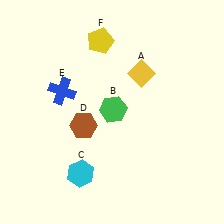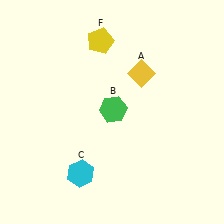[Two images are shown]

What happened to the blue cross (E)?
The blue cross (E) was removed in Image 2. It was in the top-left area of Image 1.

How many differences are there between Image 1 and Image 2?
There are 2 differences between the two images.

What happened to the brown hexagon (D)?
The brown hexagon (D) was removed in Image 2. It was in the bottom-left area of Image 1.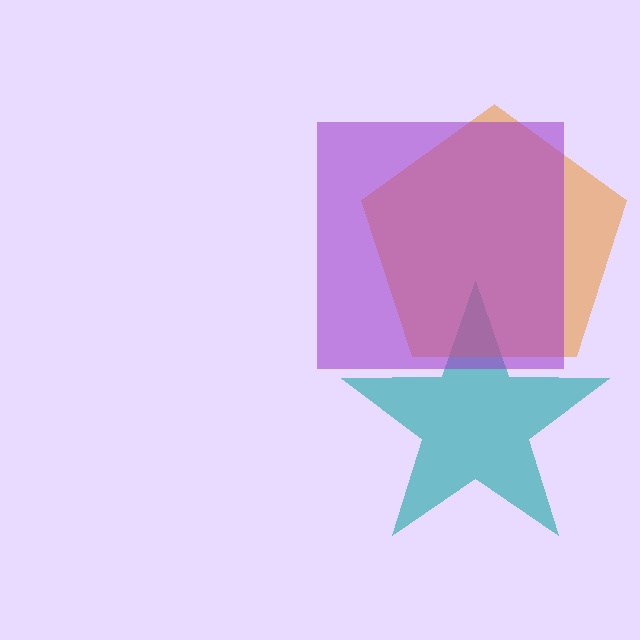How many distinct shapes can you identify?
There are 3 distinct shapes: a teal star, an orange pentagon, a purple square.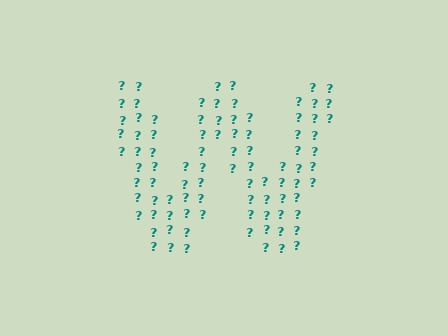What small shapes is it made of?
It is made of small question marks.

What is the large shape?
The large shape is the letter W.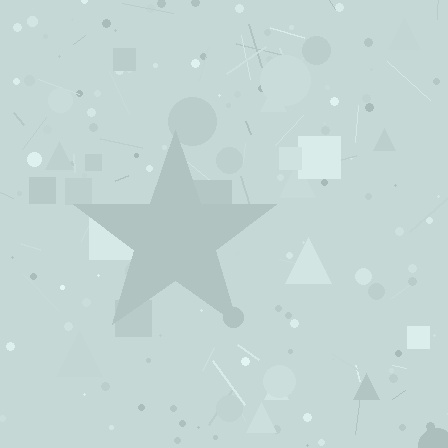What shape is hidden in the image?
A star is hidden in the image.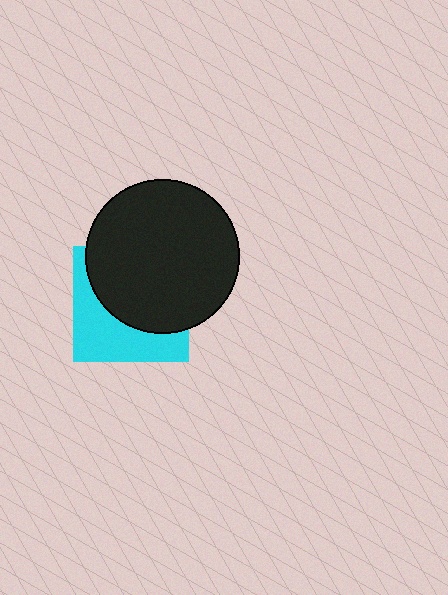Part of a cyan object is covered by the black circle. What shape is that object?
It is a square.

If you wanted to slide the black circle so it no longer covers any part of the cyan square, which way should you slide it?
Slide it up — that is the most direct way to separate the two shapes.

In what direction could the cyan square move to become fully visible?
The cyan square could move down. That would shift it out from behind the black circle entirely.